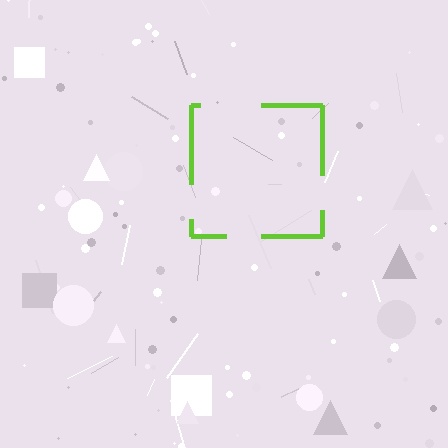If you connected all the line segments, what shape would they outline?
They would outline a square.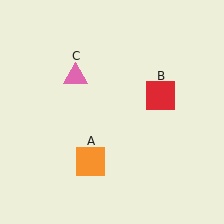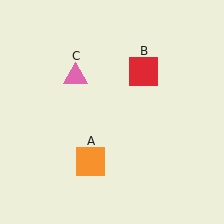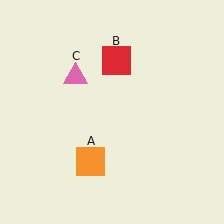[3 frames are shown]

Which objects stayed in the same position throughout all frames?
Orange square (object A) and pink triangle (object C) remained stationary.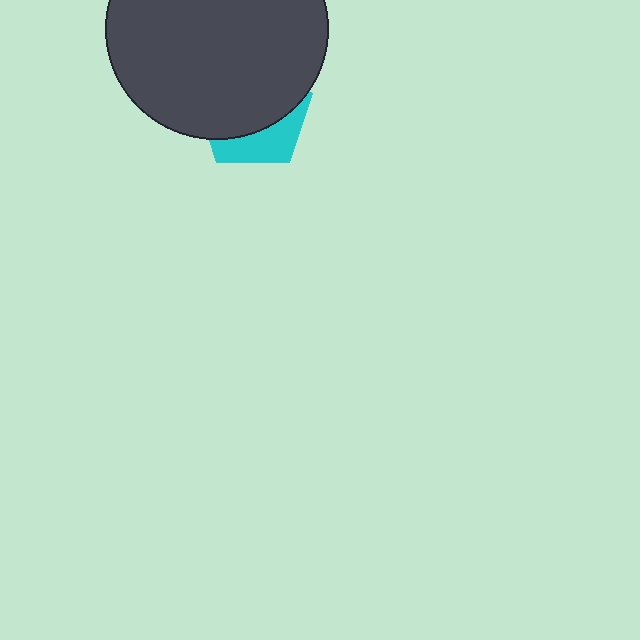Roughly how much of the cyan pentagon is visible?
A small part of it is visible (roughly 33%).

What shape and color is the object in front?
The object in front is a dark gray circle.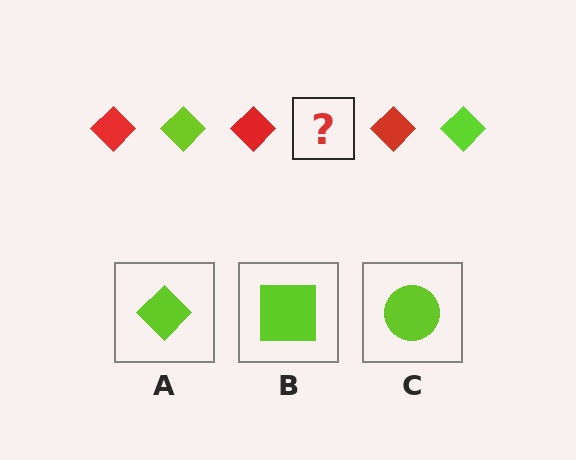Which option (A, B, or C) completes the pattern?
A.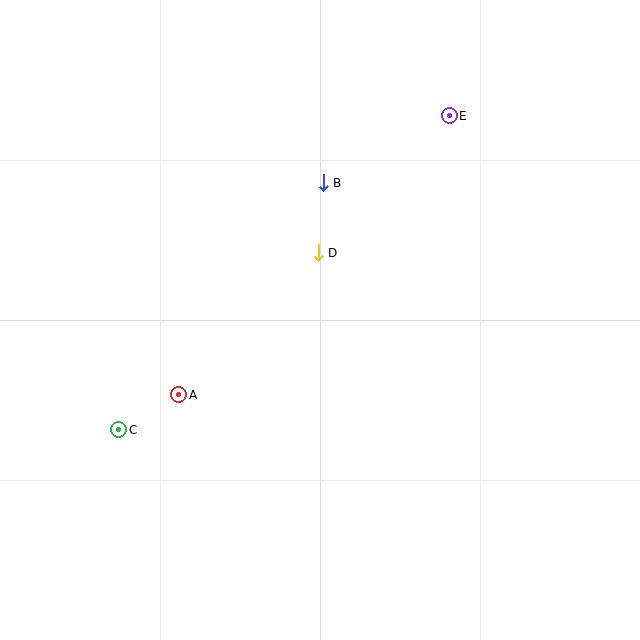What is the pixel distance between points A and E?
The distance between A and E is 389 pixels.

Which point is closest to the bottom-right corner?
Point D is closest to the bottom-right corner.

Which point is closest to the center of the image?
Point D at (318, 253) is closest to the center.